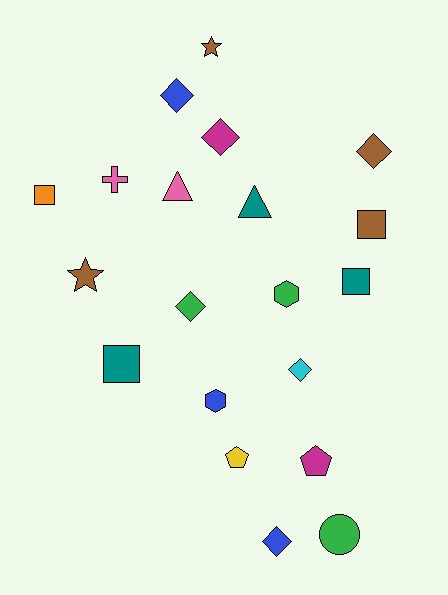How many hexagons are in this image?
There are 2 hexagons.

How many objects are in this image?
There are 20 objects.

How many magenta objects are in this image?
There are 2 magenta objects.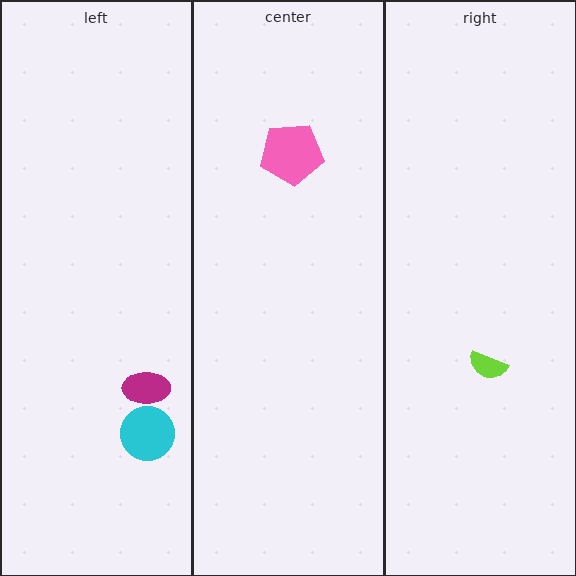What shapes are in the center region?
The pink pentagon.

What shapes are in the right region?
The lime semicircle.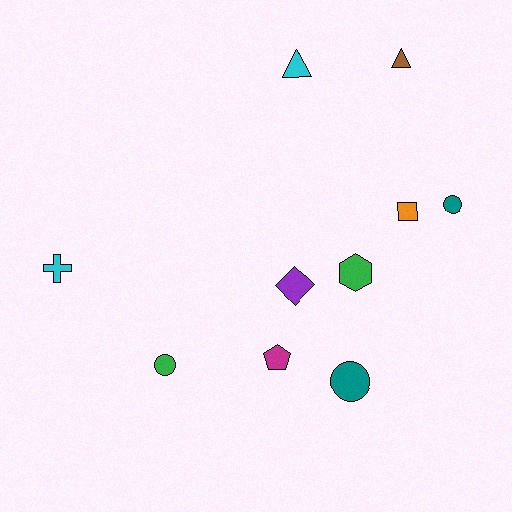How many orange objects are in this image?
There is 1 orange object.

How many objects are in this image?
There are 10 objects.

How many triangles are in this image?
There are 2 triangles.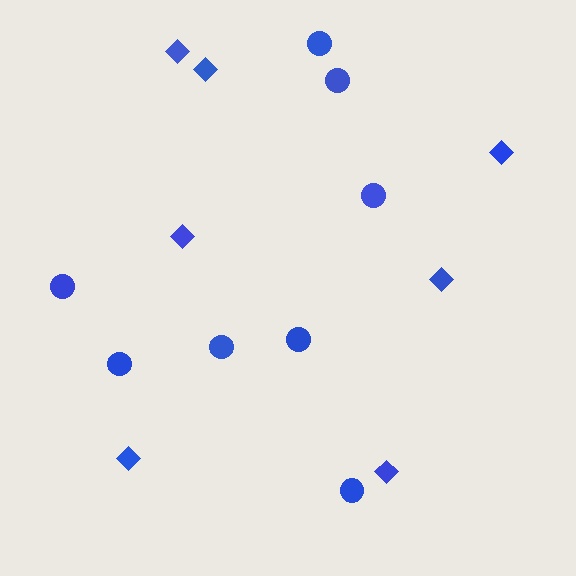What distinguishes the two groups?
There are 2 groups: one group of diamonds (7) and one group of circles (8).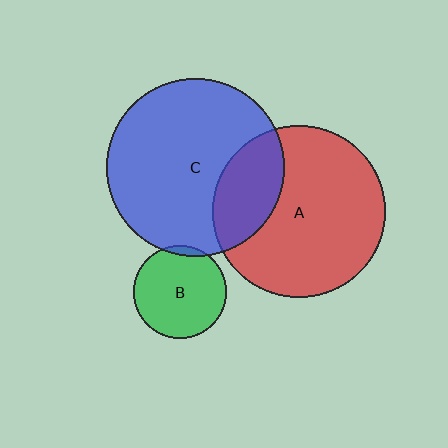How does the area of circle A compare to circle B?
Approximately 3.4 times.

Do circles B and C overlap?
Yes.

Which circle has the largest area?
Circle C (blue).